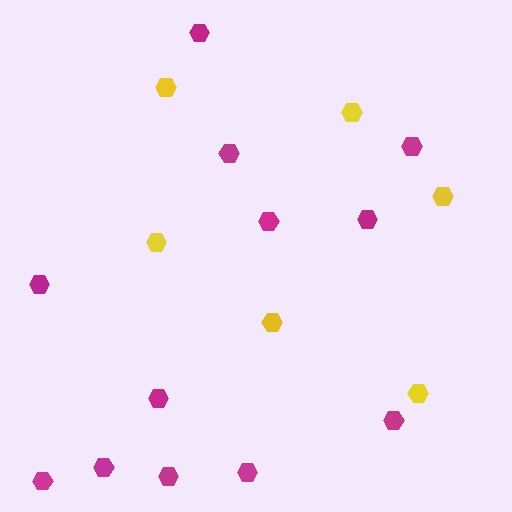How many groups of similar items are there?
There are 2 groups: one group of yellow hexagons (6) and one group of magenta hexagons (12).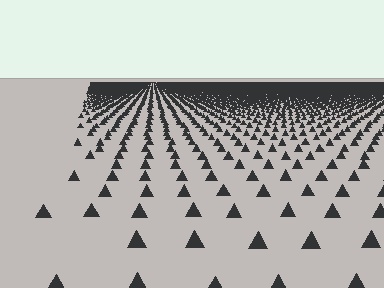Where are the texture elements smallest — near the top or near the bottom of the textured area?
Near the top.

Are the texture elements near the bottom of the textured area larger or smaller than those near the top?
Larger. Near the bottom, elements are closer to the viewer and appear at a bigger on-screen size.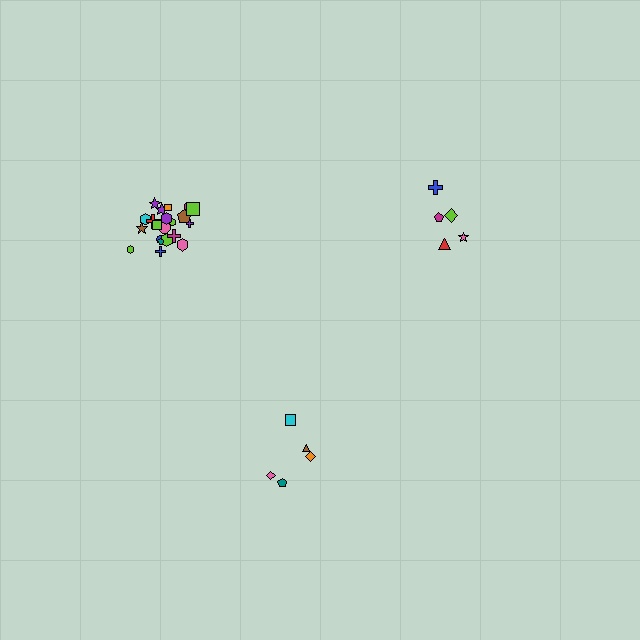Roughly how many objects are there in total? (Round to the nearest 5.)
Roughly 30 objects in total.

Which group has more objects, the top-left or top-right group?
The top-left group.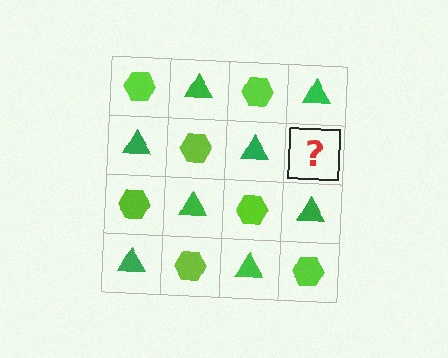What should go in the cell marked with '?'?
The missing cell should contain a lime hexagon.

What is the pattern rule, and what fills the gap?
The rule is that it alternates lime hexagon and green triangle in a checkerboard pattern. The gap should be filled with a lime hexagon.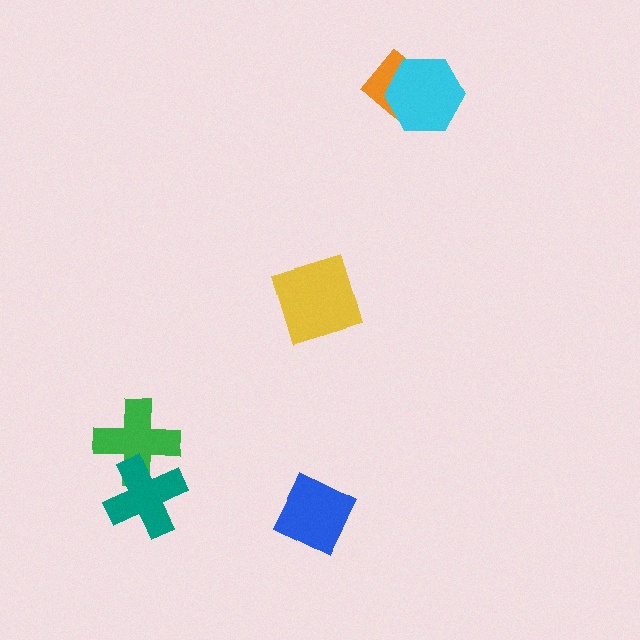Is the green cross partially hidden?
Yes, it is partially covered by another shape.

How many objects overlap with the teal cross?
1 object overlaps with the teal cross.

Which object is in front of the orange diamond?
The cyan hexagon is in front of the orange diamond.